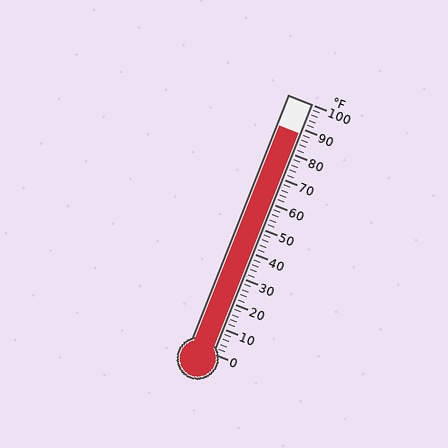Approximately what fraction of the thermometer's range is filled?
The thermometer is filled to approximately 90% of its range.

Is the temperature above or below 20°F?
The temperature is above 20°F.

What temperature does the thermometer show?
The thermometer shows approximately 88°F.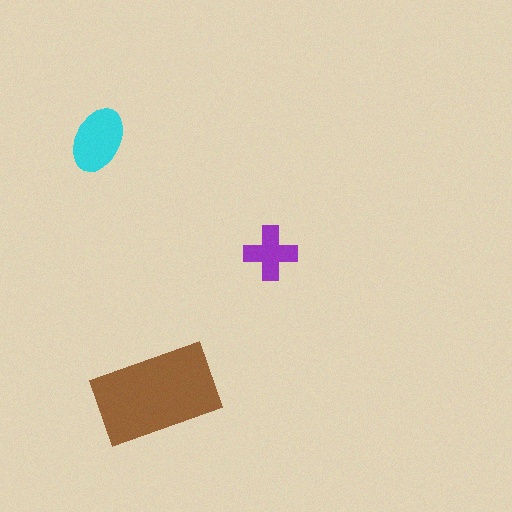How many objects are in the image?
There are 3 objects in the image.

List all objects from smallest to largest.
The purple cross, the cyan ellipse, the brown rectangle.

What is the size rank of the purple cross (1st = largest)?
3rd.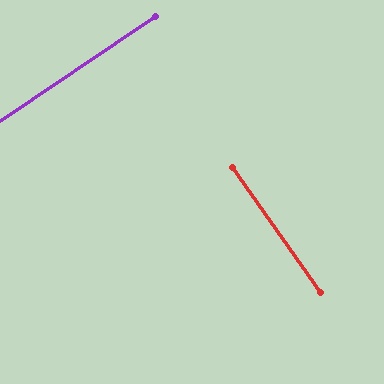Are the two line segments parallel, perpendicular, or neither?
Perpendicular — they meet at approximately 88°.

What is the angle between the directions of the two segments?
Approximately 88 degrees.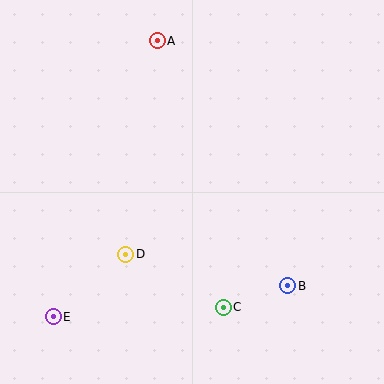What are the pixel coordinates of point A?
Point A is at (157, 41).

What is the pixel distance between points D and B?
The distance between D and B is 165 pixels.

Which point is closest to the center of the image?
Point D at (126, 254) is closest to the center.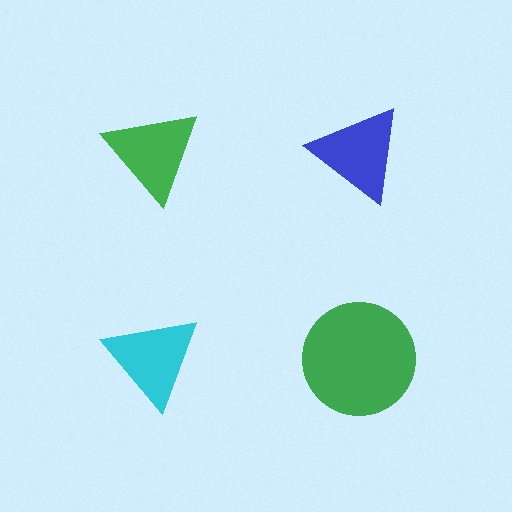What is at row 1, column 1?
A green triangle.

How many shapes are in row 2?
2 shapes.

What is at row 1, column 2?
A blue triangle.